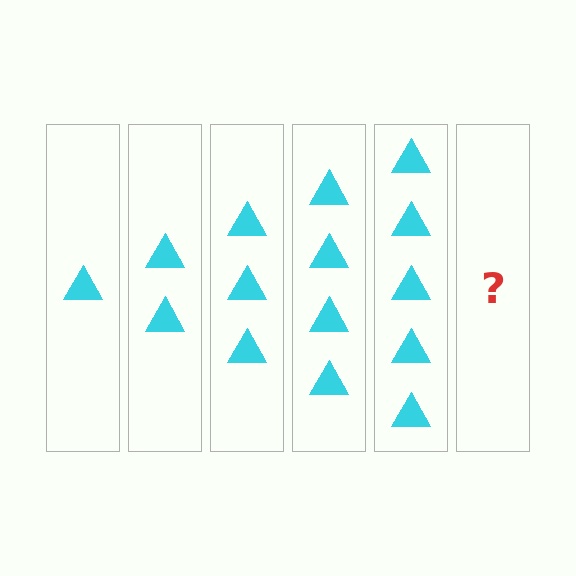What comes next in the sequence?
The next element should be 6 triangles.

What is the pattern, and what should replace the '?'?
The pattern is that each step adds one more triangle. The '?' should be 6 triangles.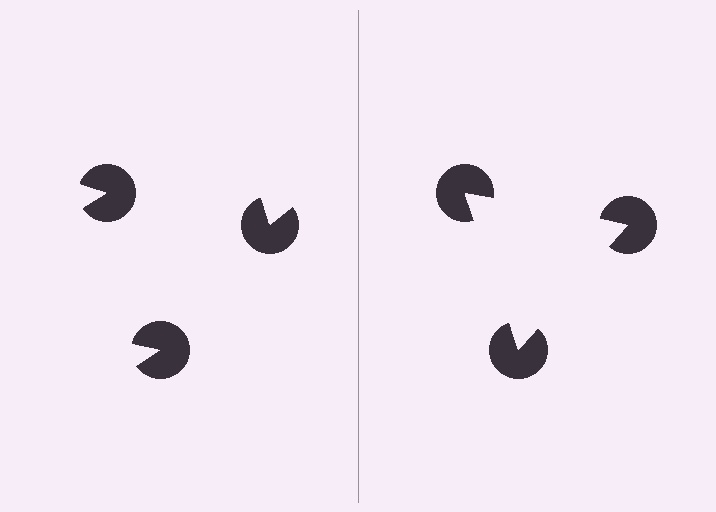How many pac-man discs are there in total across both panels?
6 — 3 on each side.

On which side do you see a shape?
An illusory triangle appears on the right side. On the left side the wedge cuts are rotated, so no coherent shape forms.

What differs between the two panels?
The pac-man discs are positioned identically on both sides; only the wedge orientations differ. On the right they align to a triangle; on the left they are misaligned.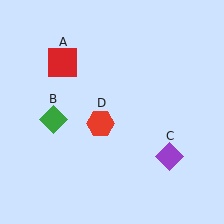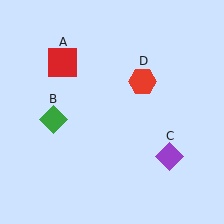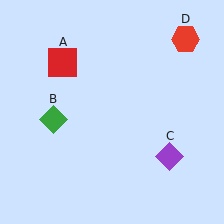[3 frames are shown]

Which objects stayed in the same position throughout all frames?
Red square (object A) and green diamond (object B) and purple diamond (object C) remained stationary.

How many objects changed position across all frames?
1 object changed position: red hexagon (object D).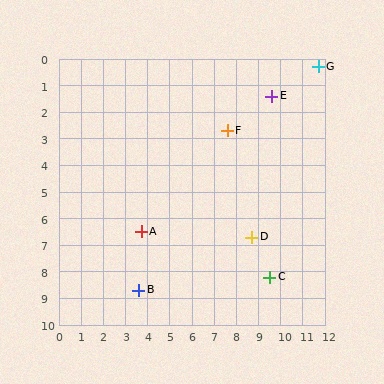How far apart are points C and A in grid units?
Points C and A are about 6.0 grid units apart.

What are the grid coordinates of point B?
Point B is at approximately (3.6, 8.7).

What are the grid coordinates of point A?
Point A is at approximately (3.7, 6.5).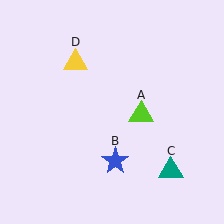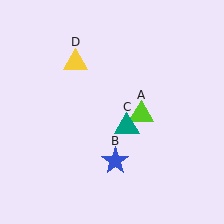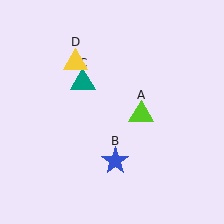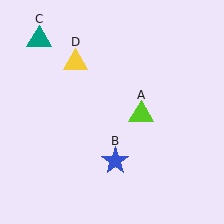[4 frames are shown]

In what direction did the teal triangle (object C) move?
The teal triangle (object C) moved up and to the left.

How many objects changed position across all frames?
1 object changed position: teal triangle (object C).